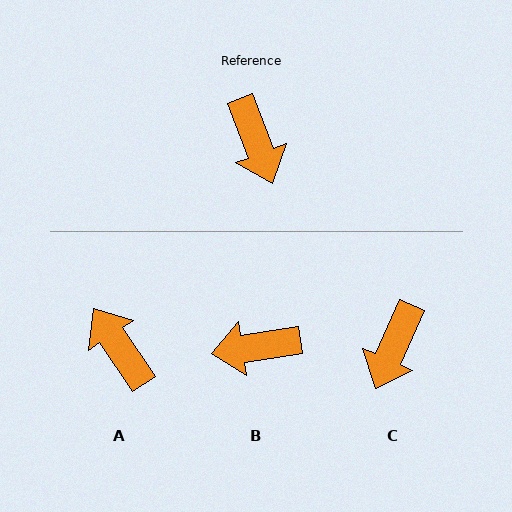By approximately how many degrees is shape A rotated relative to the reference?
Approximately 167 degrees clockwise.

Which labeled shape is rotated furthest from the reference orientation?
A, about 167 degrees away.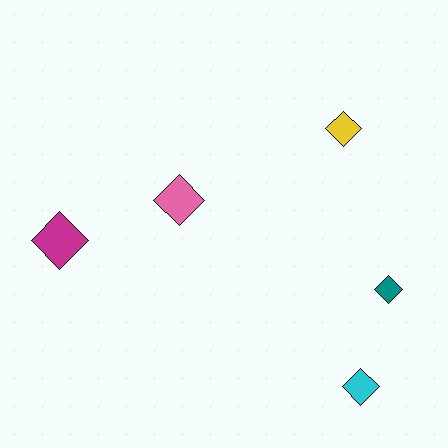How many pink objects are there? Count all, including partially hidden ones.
There is 1 pink object.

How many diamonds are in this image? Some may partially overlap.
There are 5 diamonds.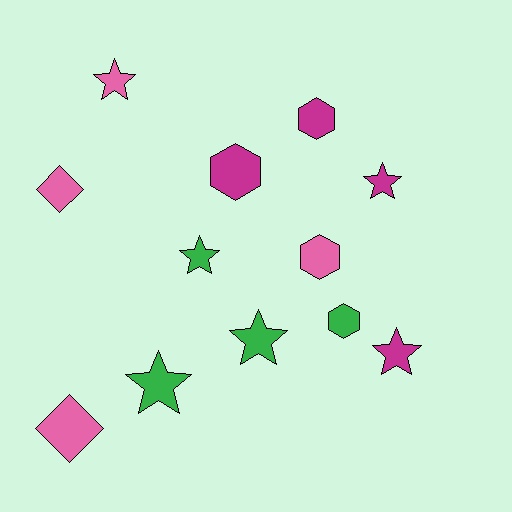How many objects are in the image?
There are 12 objects.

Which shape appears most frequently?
Star, with 6 objects.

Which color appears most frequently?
Magenta, with 4 objects.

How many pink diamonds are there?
There are 2 pink diamonds.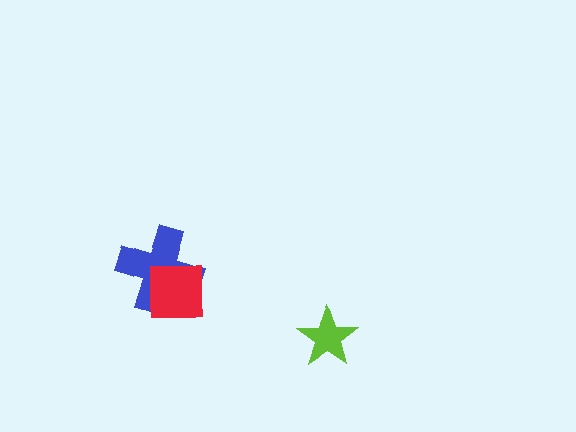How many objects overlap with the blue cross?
1 object overlaps with the blue cross.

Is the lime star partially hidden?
No, no other shape covers it.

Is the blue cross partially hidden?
Yes, it is partially covered by another shape.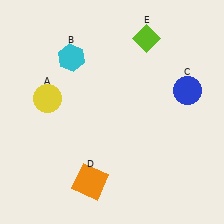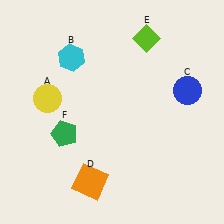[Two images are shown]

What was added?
A green pentagon (F) was added in Image 2.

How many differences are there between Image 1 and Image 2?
There is 1 difference between the two images.